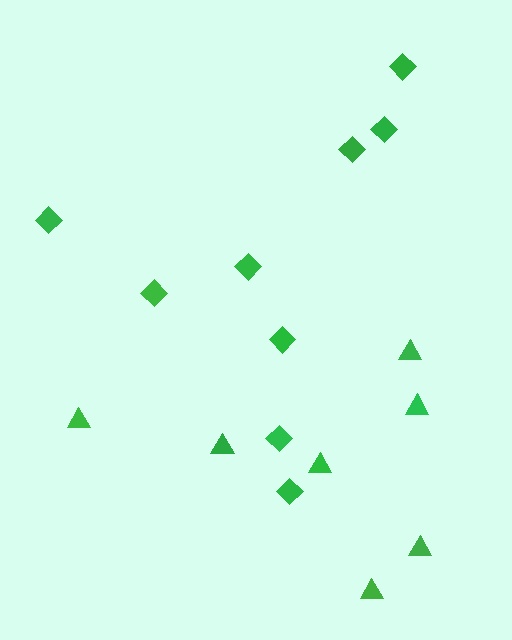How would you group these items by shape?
There are 2 groups: one group of triangles (7) and one group of diamonds (9).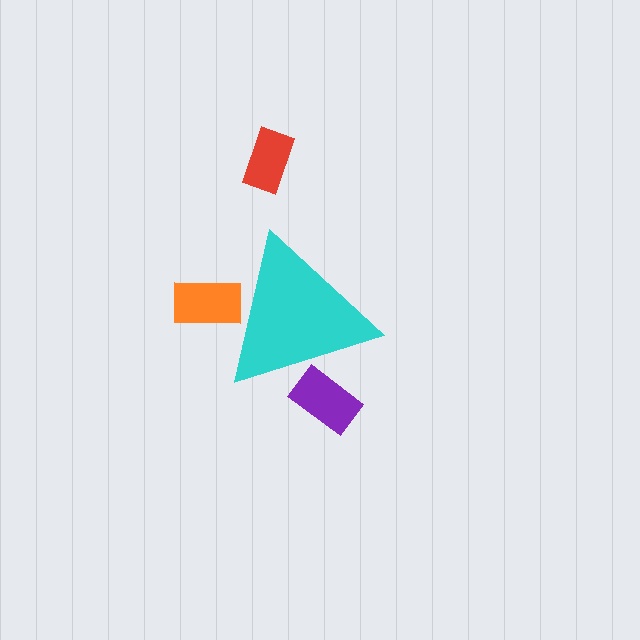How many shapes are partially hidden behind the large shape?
2 shapes are partially hidden.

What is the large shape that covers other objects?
A cyan triangle.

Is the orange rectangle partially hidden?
Yes, the orange rectangle is partially hidden behind the cyan triangle.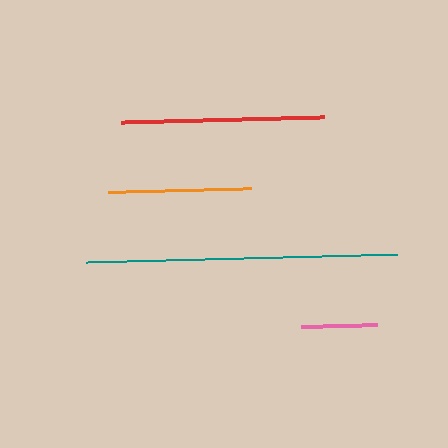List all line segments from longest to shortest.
From longest to shortest: teal, red, orange, pink.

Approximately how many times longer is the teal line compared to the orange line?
The teal line is approximately 2.2 times the length of the orange line.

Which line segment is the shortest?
The pink line is the shortest at approximately 76 pixels.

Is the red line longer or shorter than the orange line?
The red line is longer than the orange line.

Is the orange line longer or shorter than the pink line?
The orange line is longer than the pink line.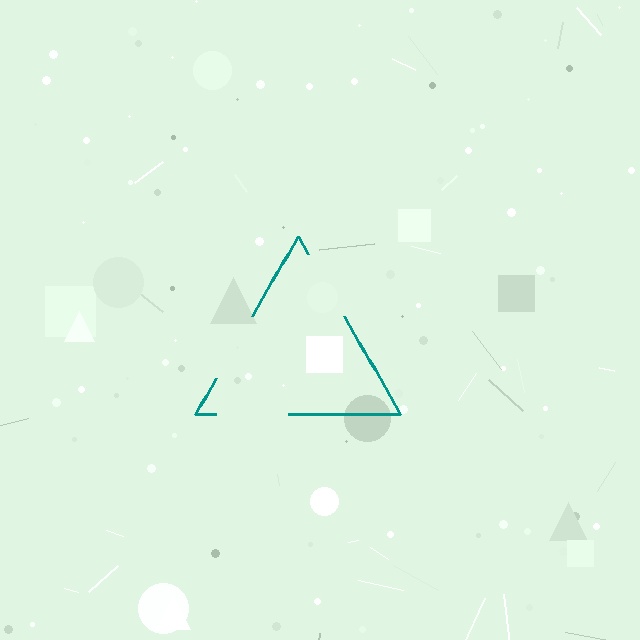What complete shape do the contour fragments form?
The contour fragments form a triangle.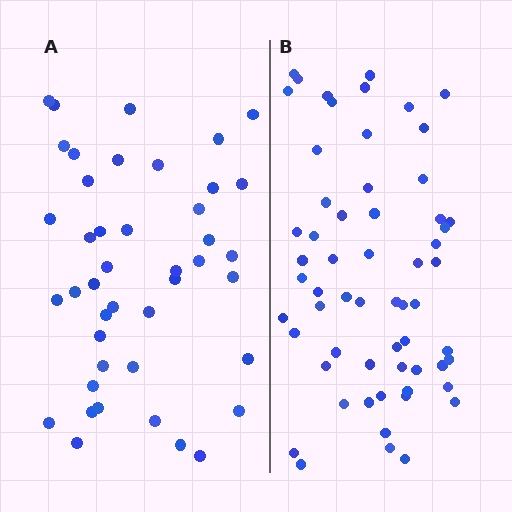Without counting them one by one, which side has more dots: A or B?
Region B (the right region) has more dots.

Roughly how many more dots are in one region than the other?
Region B has approximately 15 more dots than region A.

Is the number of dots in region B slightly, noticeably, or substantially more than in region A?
Region B has noticeably more, but not dramatically so. The ratio is roughly 1.4 to 1.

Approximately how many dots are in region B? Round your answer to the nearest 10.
About 60 dots.